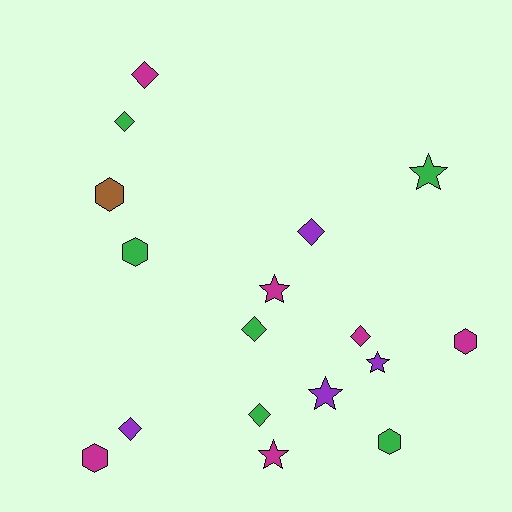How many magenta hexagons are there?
There are 2 magenta hexagons.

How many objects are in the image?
There are 17 objects.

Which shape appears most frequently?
Diamond, with 7 objects.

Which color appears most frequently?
Magenta, with 6 objects.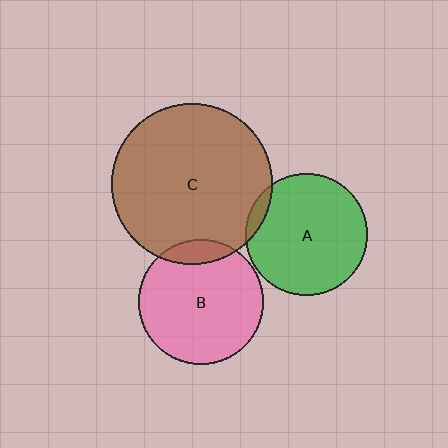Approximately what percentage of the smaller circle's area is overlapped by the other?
Approximately 10%.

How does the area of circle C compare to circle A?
Approximately 1.7 times.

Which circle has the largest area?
Circle C (brown).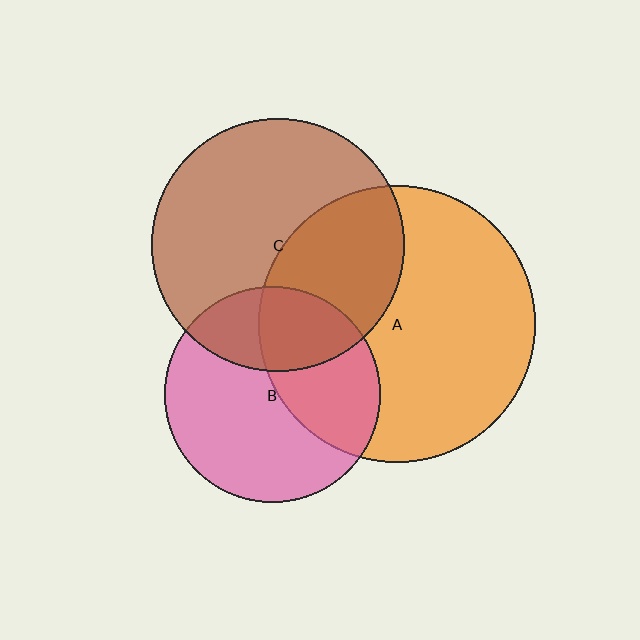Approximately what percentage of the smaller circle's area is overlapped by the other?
Approximately 40%.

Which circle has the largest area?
Circle A (orange).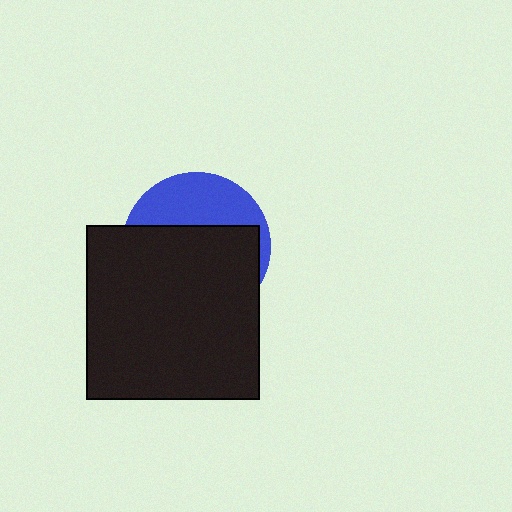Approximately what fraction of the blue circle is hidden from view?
Roughly 65% of the blue circle is hidden behind the black square.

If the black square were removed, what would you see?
You would see the complete blue circle.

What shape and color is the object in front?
The object in front is a black square.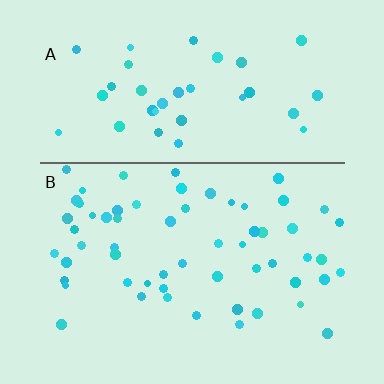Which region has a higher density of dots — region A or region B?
B (the bottom).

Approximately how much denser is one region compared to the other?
Approximately 1.6× — region B over region A.